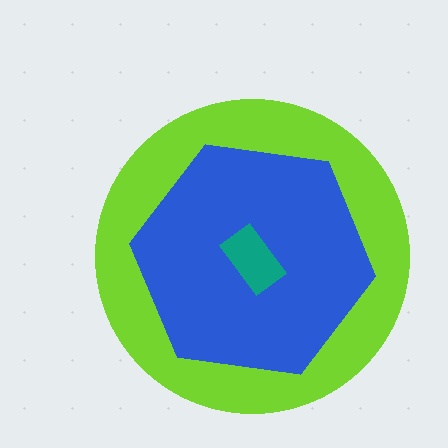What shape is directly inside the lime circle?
The blue hexagon.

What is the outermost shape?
The lime circle.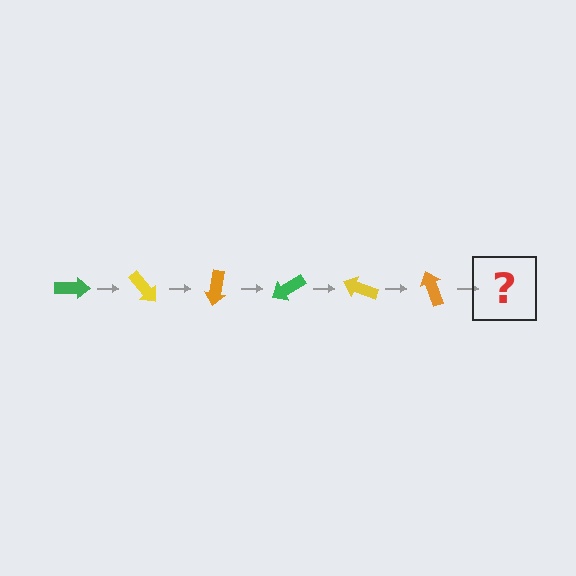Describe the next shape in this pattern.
It should be a green arrow, rotated 300 degrees from the start.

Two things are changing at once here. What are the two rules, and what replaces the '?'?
The two rules are that it rotates 50 degrees each step and the color cycles through green, yellow, and orange. The '?' should be a green arrow, rotated 300 degrees from the start.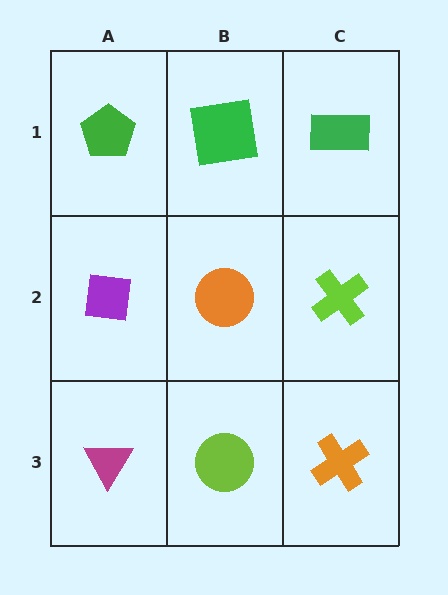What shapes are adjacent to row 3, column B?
An orange circle (row 2, column B), a magenta triangle (row 3, column A), an orange cross (row 3, column C).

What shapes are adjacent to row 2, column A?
A green pentagon (row 1, column A), a magenta triangle (row 3, column A), an orange circle (row 2, column B).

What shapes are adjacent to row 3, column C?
A lime cross (row 2, column C), a lime circle (row 3, column B).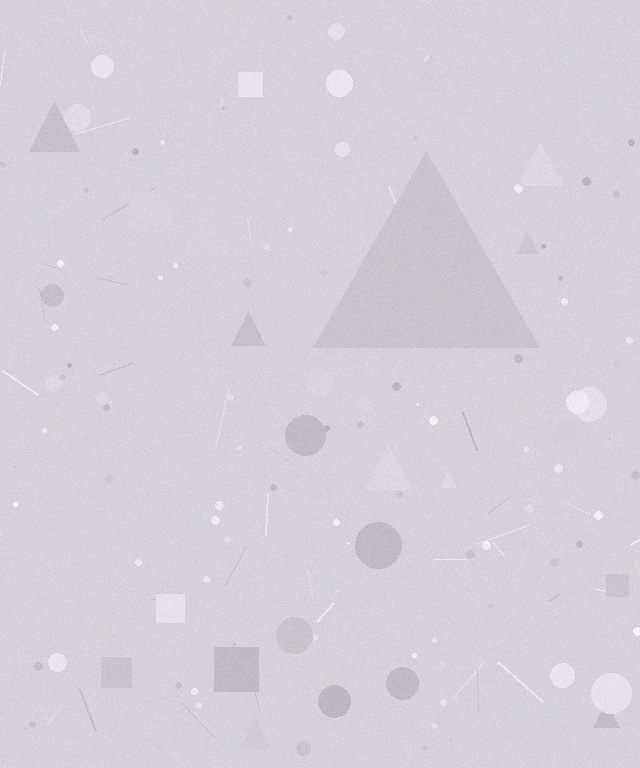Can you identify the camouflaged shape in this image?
The camouflaged shape is a triangle.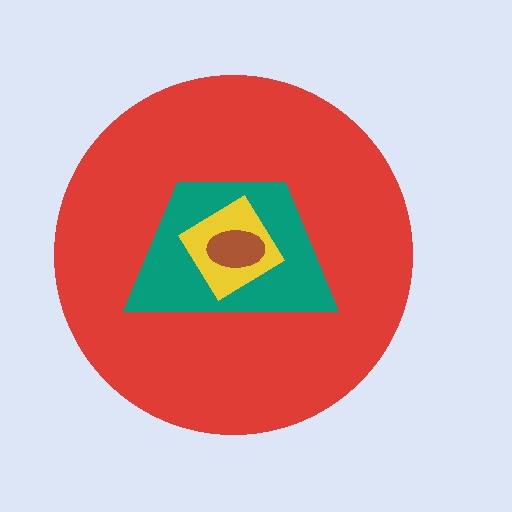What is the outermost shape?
The red circle.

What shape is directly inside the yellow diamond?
The brown ellipse.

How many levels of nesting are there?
4.